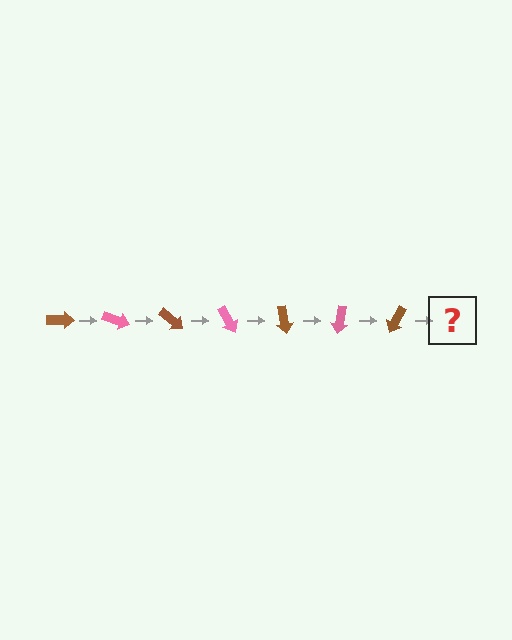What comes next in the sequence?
The next element should be a pink arrow, rotated 140 degrees from the start.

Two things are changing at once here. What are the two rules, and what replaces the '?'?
The two rules are that it rotates 20 degrees each step and the color cycles through brown and pink. The '?' should be a pink arrow, rotated 140 degrees from the start.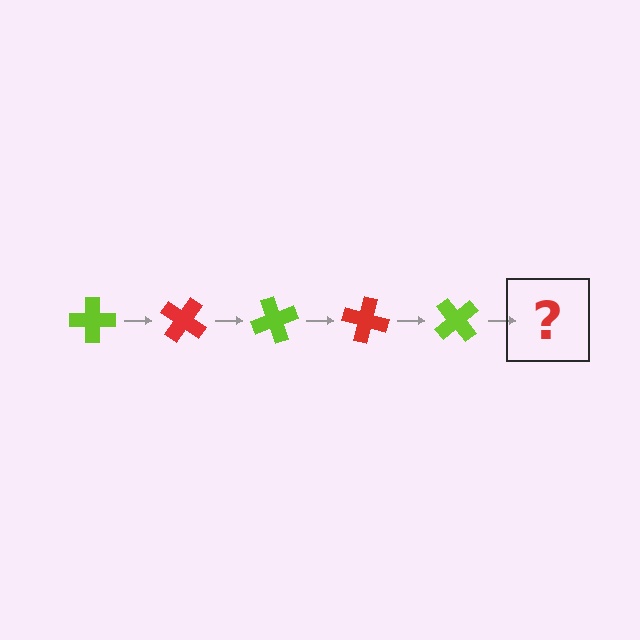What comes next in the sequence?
The next element should be a red cross, rotated 175 degrees from the start.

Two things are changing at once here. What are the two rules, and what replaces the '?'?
The two rules are that it rotates 35 degrees each step and the color cycles through lime and red. The '?' should be a red cross, rotated 175 degrees from the start.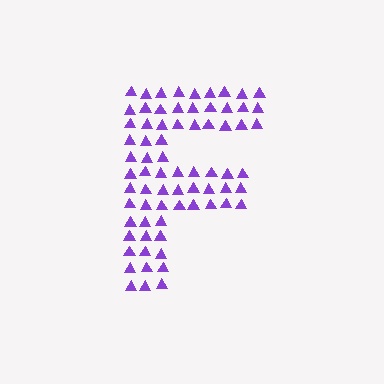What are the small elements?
The small elements are triangles.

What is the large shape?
The large shape is the letter F.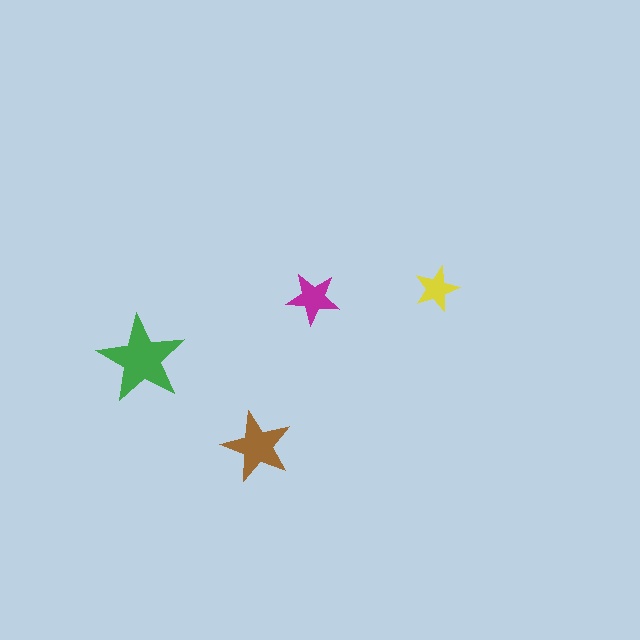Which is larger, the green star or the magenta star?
The green one.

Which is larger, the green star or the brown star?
The green one.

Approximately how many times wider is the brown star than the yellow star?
About 1.5 times wider.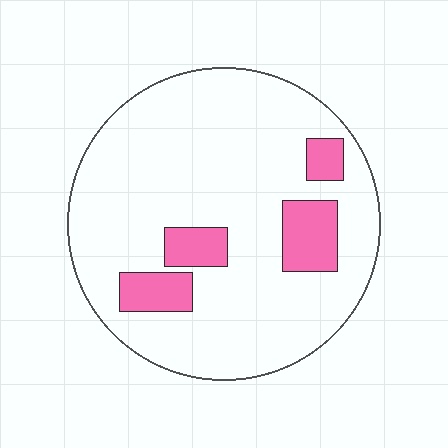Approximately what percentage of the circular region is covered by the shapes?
Approximately 15%.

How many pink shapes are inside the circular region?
4.